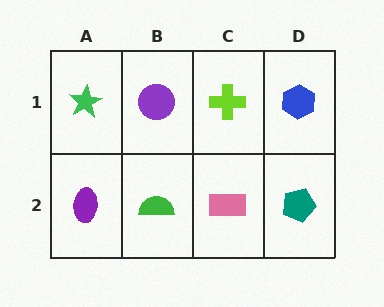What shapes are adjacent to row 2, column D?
A blue hexagon (row 1, column D), a pink rectangle (row 2, column C).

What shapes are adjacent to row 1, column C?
A pink rectangle (row 2, column C), a purple circle (row 1, column B), a blue hexagon (row 1, column D).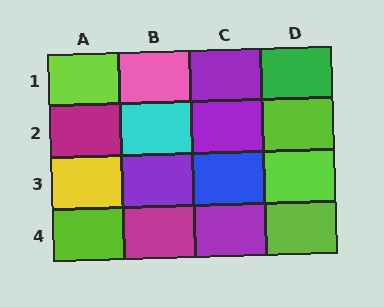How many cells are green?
1 cell is green.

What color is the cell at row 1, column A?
Lime.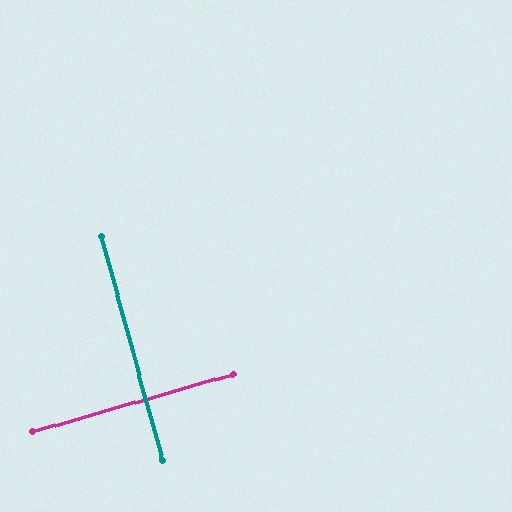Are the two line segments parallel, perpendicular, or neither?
Perpendicular — they meet at approximately 89°.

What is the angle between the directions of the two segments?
Approximately 89 degrees.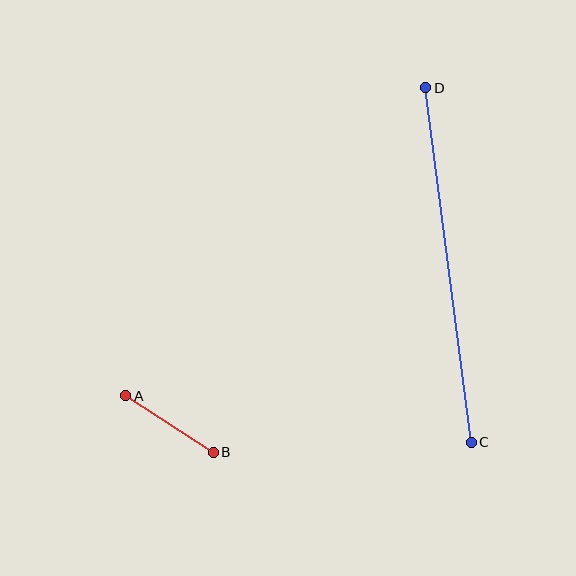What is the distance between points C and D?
The distance is approximately 357 pixels.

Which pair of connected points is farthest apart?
Points C and D are farthest apart.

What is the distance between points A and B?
The distance is approximately 104 pixels.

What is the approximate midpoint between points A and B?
The midpoint is at approximately (169, 424) pixels.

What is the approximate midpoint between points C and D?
The midpoint is at approximately (448, 265) pixels.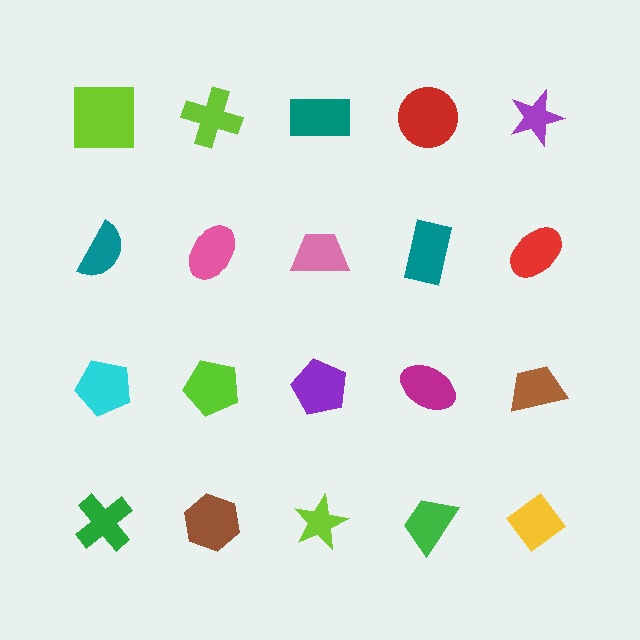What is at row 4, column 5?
A yellow diamond.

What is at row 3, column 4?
A magenta ellipse.